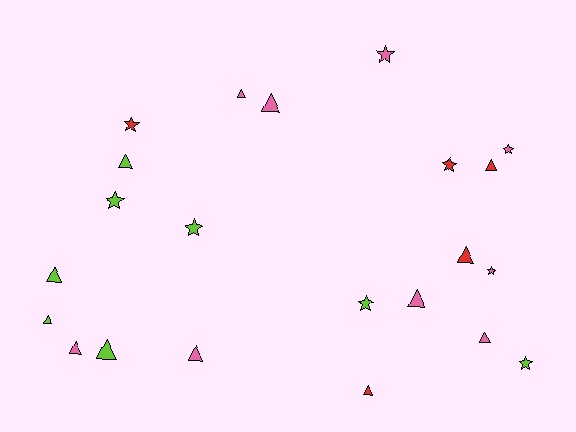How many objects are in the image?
There are 22 objects.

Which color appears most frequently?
Pink, with 9 objects.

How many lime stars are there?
There are 4 lime stars.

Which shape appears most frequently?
Triangle, with 13 objects.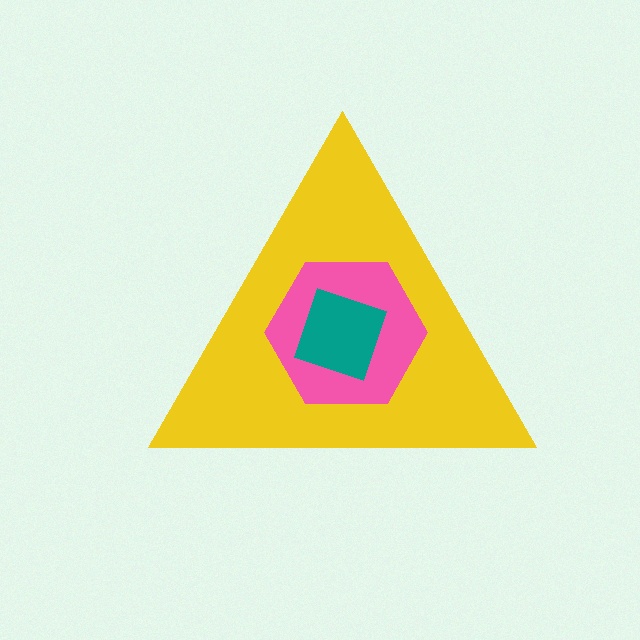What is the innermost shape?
The teal square.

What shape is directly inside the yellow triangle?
The pink hexagon.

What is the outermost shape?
The yellow triangle.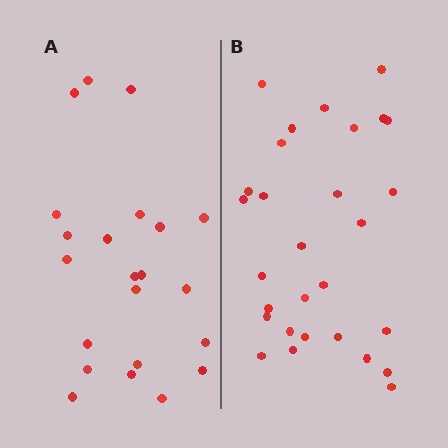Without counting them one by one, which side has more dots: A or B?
Region B (the right region) has more dots.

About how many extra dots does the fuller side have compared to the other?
Region B has roughly 8 or so more dots than region A.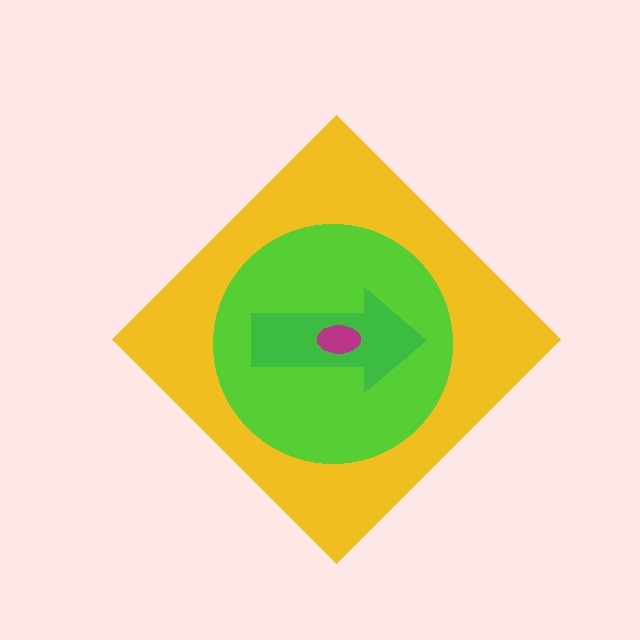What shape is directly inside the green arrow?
The magenta ellipse.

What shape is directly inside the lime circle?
The green arrow.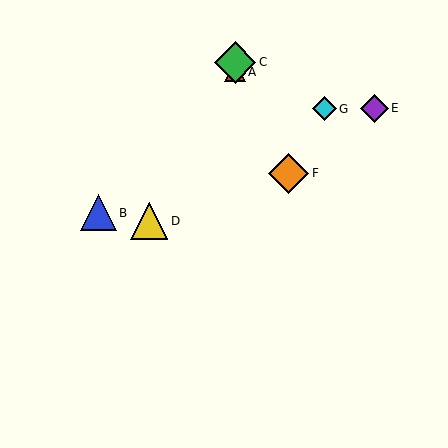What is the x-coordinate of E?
Object E is at x≈375.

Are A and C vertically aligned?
Yes, both are at x≈235.